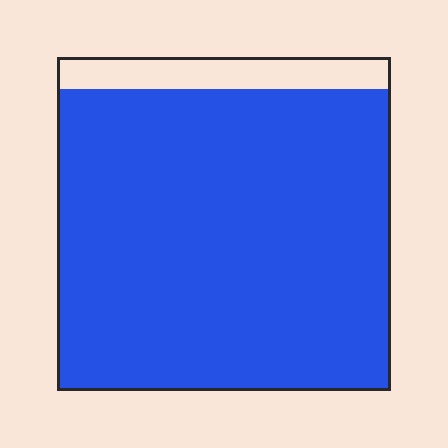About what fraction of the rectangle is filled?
About nine tenths (9/10).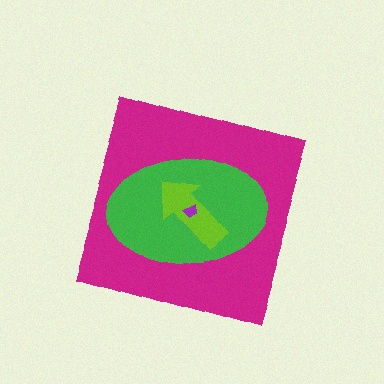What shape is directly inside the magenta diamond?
The green ellipse.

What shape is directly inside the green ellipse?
The lime arrow.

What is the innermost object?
The purple trapezoid.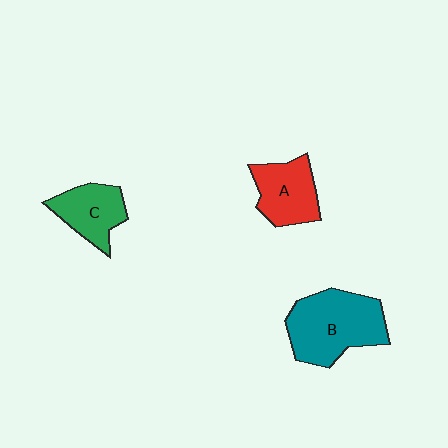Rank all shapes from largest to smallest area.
From largest to smallest: B (teal), A (red), C (green).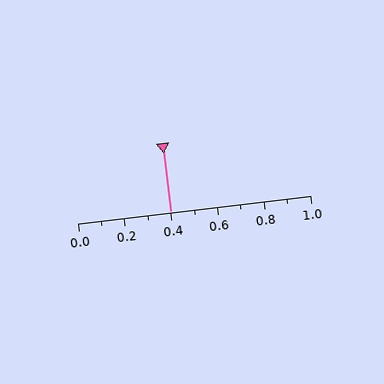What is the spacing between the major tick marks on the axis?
The major ticks are spaced 0.2 apart.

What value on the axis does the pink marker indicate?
The marker indicates approximately 0.4.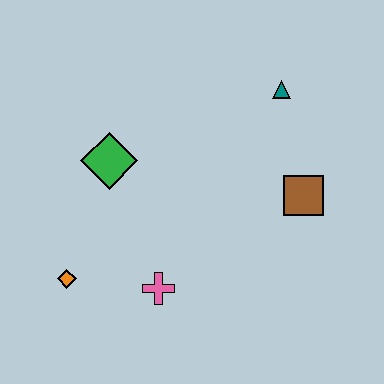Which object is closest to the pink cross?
The orange diamond is closest to the pink cross.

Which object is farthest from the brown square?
The orange diamond is farthest from the brown square.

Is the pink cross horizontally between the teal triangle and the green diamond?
Yes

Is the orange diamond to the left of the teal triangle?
Yes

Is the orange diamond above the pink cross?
Yes